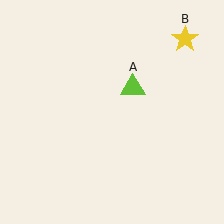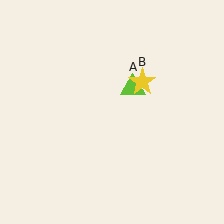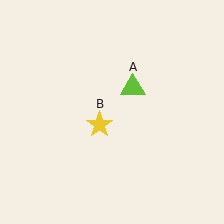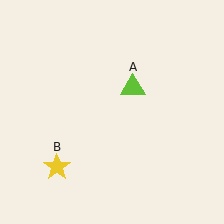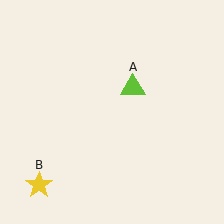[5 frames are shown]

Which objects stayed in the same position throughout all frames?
Lime triangle (object A) remained stationary.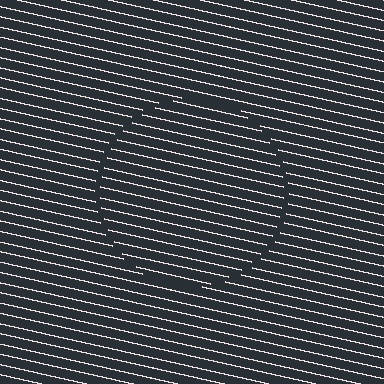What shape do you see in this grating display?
An illusory circle. The interior of the shape contains the same grating, shifted by half a period — the contour is defined by the phase discontinuity where line-ends from the inner and outer gratings abut.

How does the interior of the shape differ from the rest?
The interior of the shape contains the same grating, shifted by half a period — the contour is defined by the phase discontinuity where line-ends from the inner and outer gratings abut.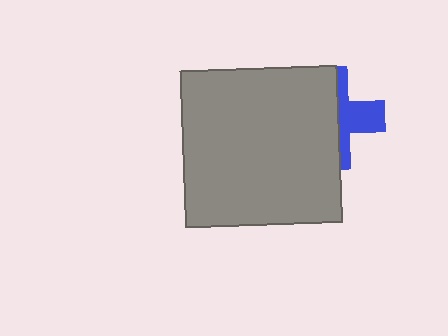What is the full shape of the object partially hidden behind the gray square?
The partially hidden object is a blue cross.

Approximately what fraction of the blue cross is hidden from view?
Roughly 61% of the blue cross is hidden behind the gray square.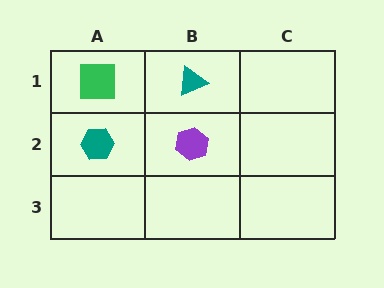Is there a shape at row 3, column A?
No, that cell is empty.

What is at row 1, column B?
A teal triangle.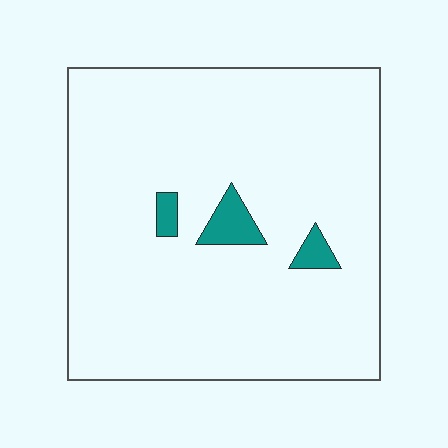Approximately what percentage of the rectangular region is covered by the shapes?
Approximately 5%.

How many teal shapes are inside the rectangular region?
3.